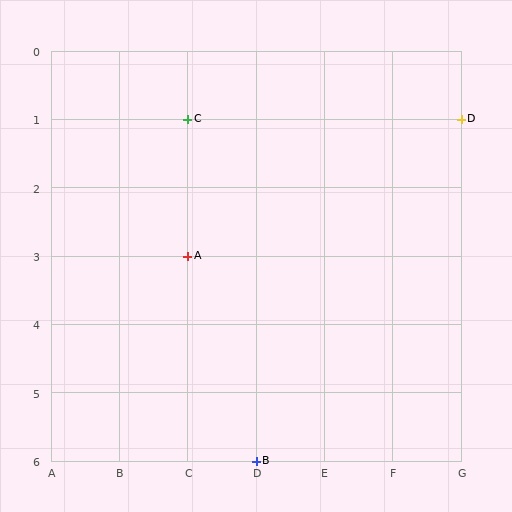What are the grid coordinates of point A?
Point A is at grid coordinates (C, 3).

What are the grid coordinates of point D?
Point D is at grid coordinates (G, 1).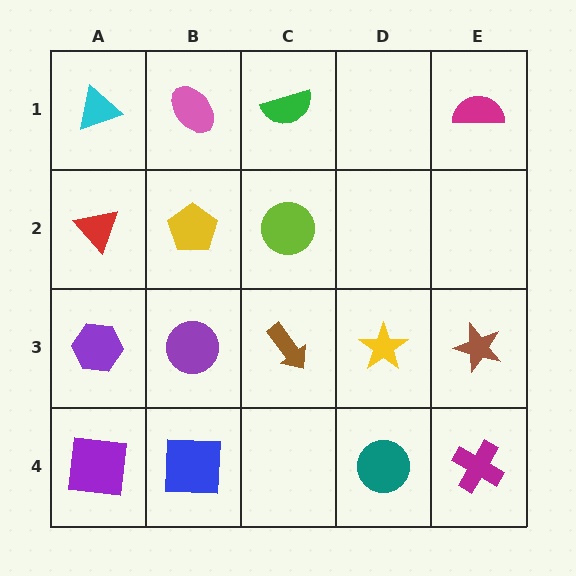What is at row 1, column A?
A cyan triangle.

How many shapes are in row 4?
4 shapes.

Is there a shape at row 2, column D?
No, that cell is empty.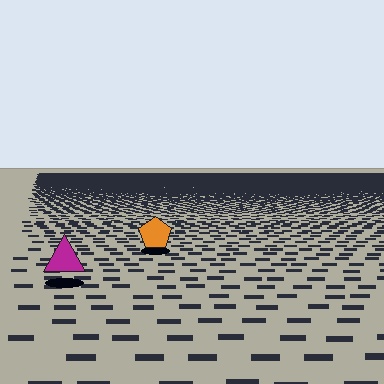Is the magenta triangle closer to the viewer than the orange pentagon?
Yes. The magenta triangle is closer — you can tell from the texture gradient: the ground texture is coarser near it.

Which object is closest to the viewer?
The magenta triangle is closest. The texture marks near it are larger and more spread out.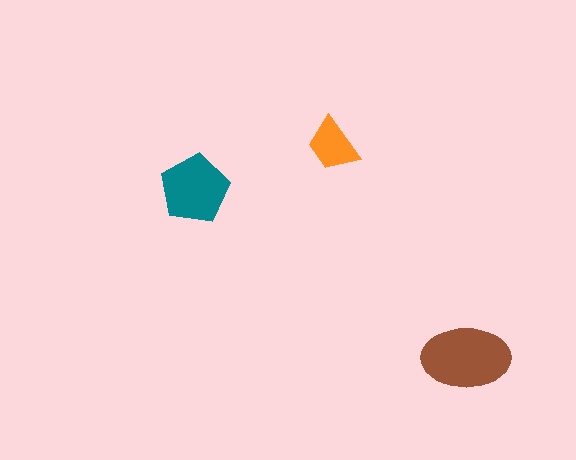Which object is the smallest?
The orange trapezoid.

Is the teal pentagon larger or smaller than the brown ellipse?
Smaller.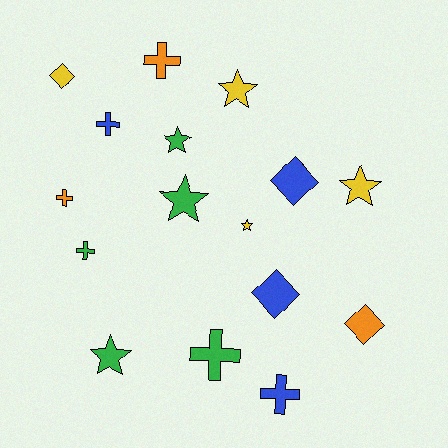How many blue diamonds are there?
There are 2 blue diamonds.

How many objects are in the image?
There are 16 objects.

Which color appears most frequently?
Green, with 5 objects.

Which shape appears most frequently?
Cross, with 6 objects.